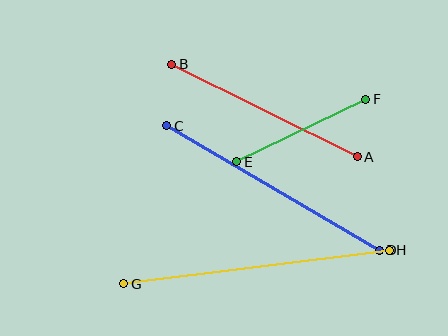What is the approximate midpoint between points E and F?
The midpoint is at approximately (301, 130) pixels.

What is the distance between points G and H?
The distance is approximately 267 pixels.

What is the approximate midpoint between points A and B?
The midpoint is at approximately (265, 111) pixels.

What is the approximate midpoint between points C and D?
The midpoint is at approximately (273, 188) pixels.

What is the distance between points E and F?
The distance is approximately 143 pixels.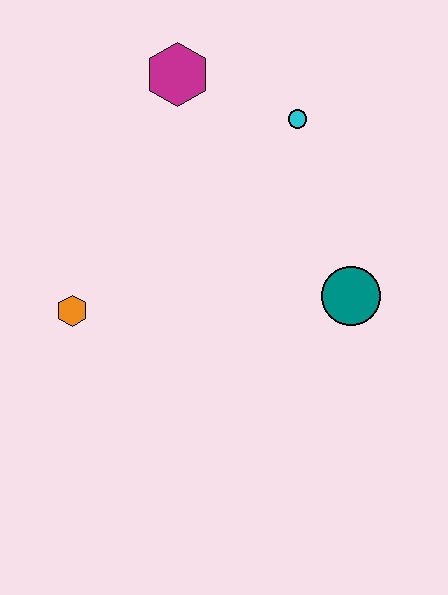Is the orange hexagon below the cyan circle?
Yes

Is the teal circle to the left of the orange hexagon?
No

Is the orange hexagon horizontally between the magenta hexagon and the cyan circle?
No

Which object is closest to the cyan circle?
The magenta hexagon is closest to the cyan circle.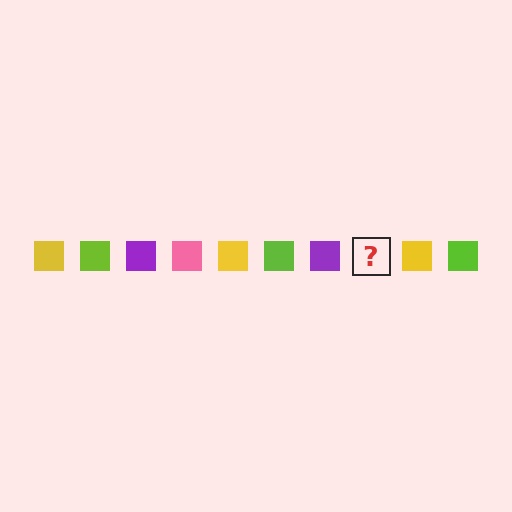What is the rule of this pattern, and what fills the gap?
The rule is that the pattern cycles through yellow, lime, purple, pink squares. The gap should be filled with a pink square.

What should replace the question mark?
The question mark should be replaced with a pink square.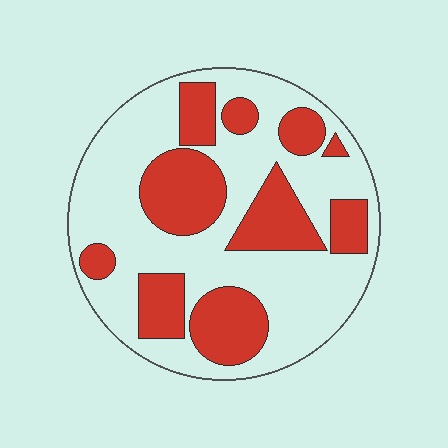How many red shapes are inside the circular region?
10.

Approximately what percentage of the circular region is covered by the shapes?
Approximately 35%.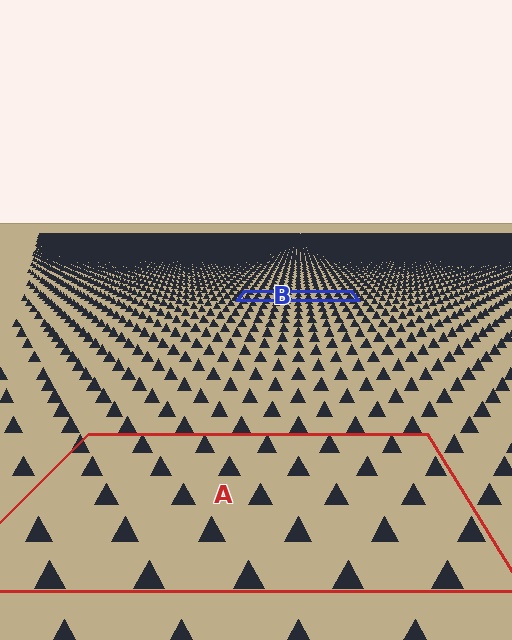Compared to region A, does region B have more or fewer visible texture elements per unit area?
Region B has more texture elements per unit area — they are packed more densely because it is farther away.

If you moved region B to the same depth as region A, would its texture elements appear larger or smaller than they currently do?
They would appear larger. At a closer depth, the same texture elements are projected at a bigger on-screen size.